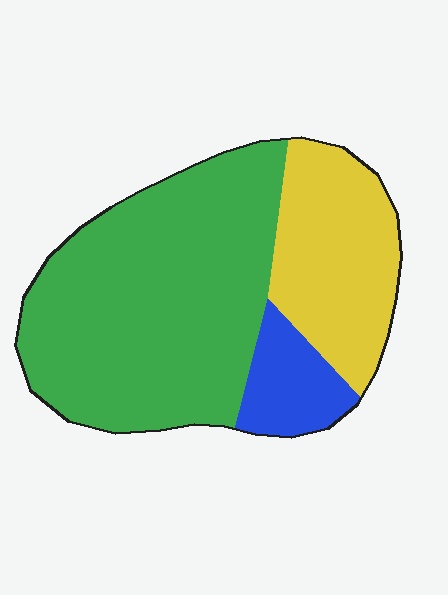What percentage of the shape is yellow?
Yellow covers around 25% of the shape.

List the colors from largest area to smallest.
From largest to smallest: green, yellow, blue.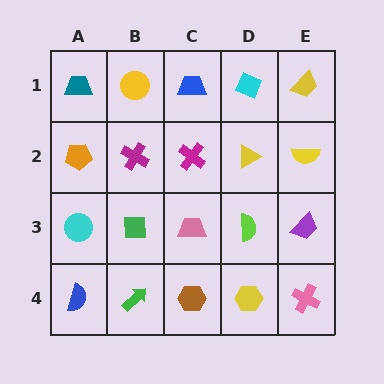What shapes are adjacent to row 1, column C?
A magenta cross (row 2, column C), a yellow circle (row 1, column B), a cyan diamond (row 1, column D).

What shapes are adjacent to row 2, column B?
A yellow circle (row 1, column B), a green square (row 3, column B), an orange pentagon (row 2, column A), a magenta cross (row 2, column C).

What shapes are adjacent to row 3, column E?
A yellow semicircle (row 2, column E), a pink cross (row 4, column E), a lime semicircle (row 3, column D).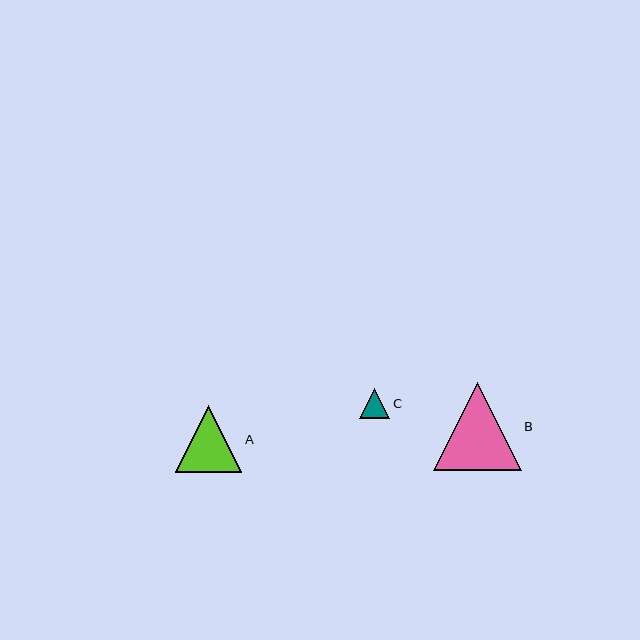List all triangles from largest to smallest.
From largest to smallest: B, A, C.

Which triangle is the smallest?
Triangle C is the smallest with a size of approximately 30 pixels.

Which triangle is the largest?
Triangle B is the largest with a size of approximately 88 pixels.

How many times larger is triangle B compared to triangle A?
Triangle B is approximately 1.3 times the size of triangle A.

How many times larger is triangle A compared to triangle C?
Triangle A is approximately 2.2 times the size of triangle C.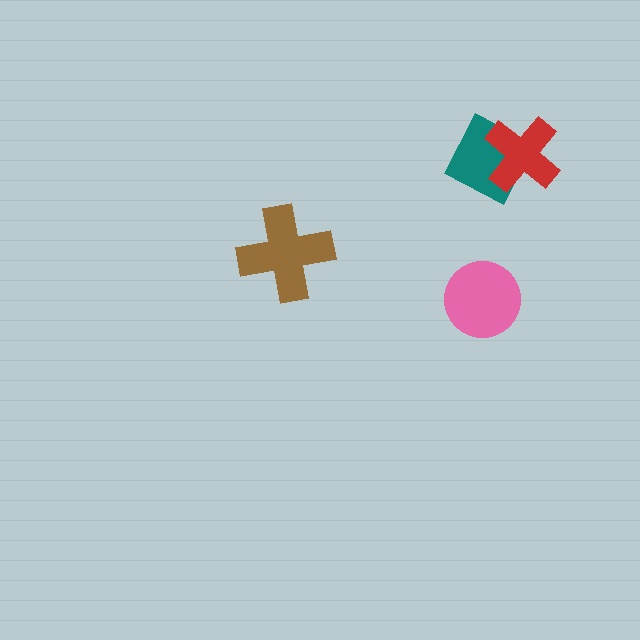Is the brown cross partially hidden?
No, no other shape covers it.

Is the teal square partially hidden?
Yes, it is partially covered by another shape.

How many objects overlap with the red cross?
1 object overlaps with the red cross.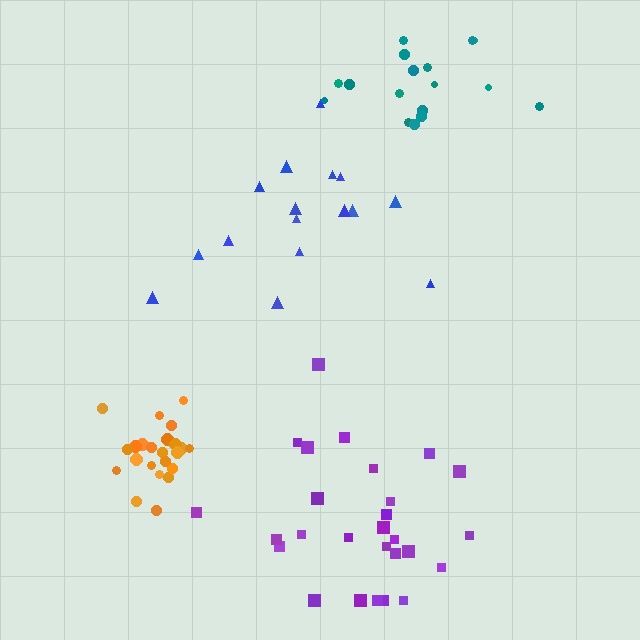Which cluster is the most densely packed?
Orange.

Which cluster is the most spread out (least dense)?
Blue.